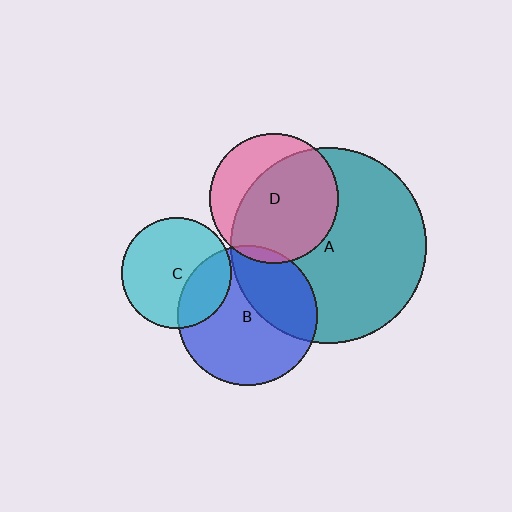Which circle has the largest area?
Circle A (teal).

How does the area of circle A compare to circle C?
Approximately 3.2 times.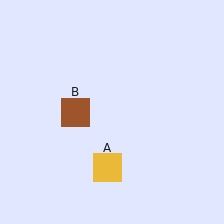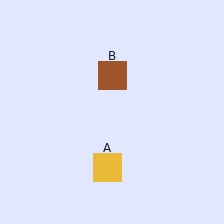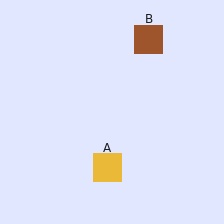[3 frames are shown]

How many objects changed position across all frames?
1 object changed position: brown square (object B).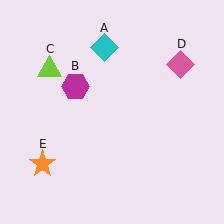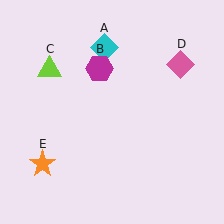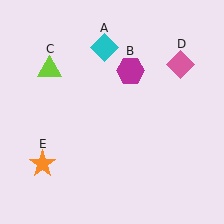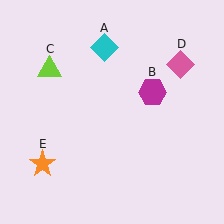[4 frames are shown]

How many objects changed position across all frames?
1 object changed position: magenta hexagon (object B).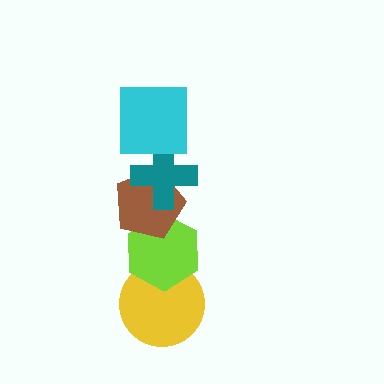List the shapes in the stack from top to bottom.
From top to bottom: the cyan square, the teal cross, the brown pentagon, the lime hexagon, the yellow circle.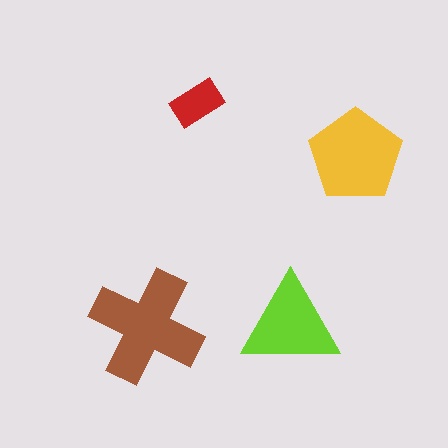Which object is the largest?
The brown cross.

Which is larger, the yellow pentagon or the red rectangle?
The yellow pentagon.